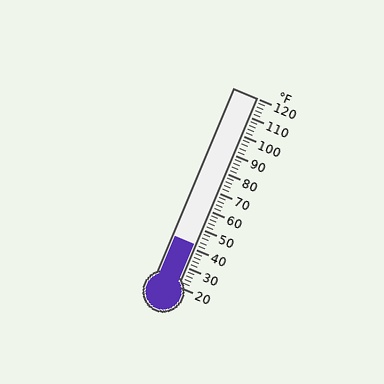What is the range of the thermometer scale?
The thermometer scale ranges from 20°F to 120°F.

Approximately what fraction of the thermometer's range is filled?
The thermometer is filled to approximately 20% of its range.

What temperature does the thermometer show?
The thermometer shows approximately 42°F.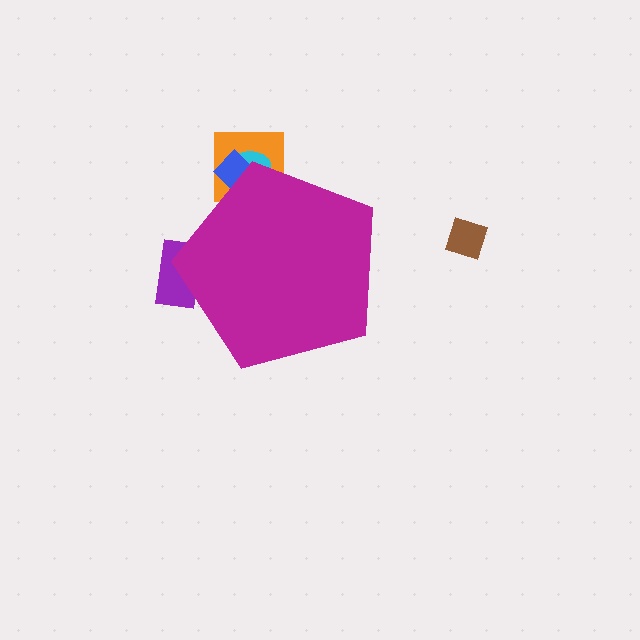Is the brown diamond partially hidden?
No, the brown diamond is fully visible.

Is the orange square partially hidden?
Yes, the orange square is partially hidden behind the magenta pentagon.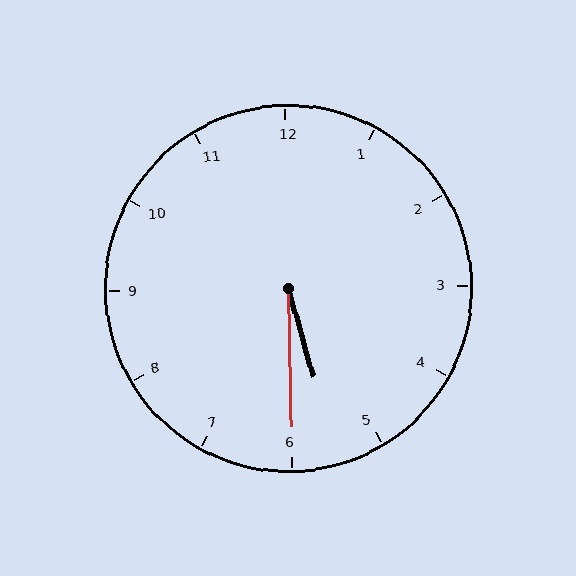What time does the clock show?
5:30.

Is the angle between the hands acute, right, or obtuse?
It is acute.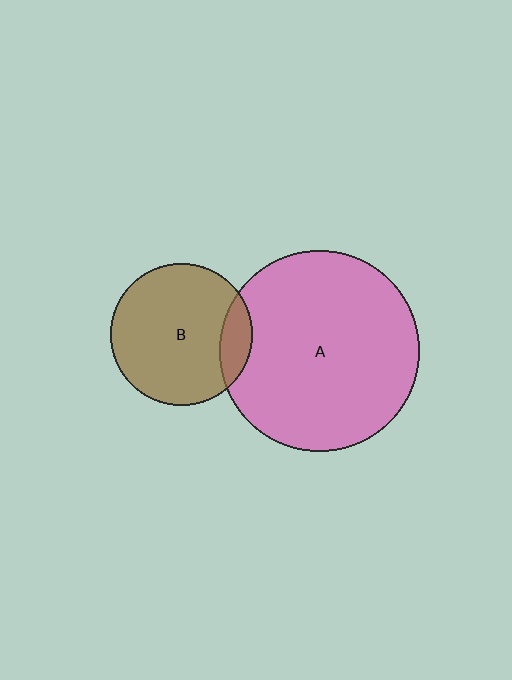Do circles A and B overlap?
Yes.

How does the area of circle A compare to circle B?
Approximately 2.0 times.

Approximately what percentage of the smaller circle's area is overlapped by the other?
Approximately 15%.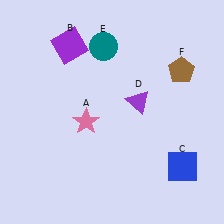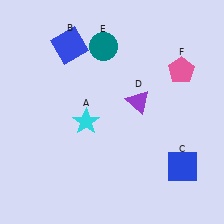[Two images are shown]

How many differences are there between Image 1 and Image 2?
There are 3 differences between the two images.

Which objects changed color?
A changed from pink to cyan. B changed from purple to blue. F changed from brown to pink.